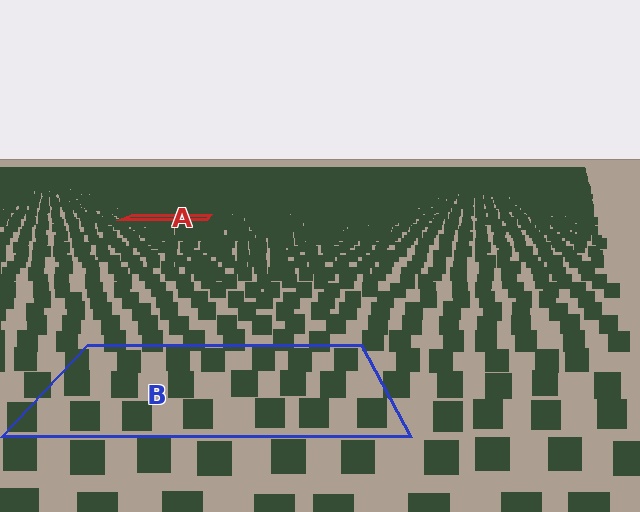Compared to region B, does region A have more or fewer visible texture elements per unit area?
Region A has more texture elements per unit area — they are packed more densely because it is farther away.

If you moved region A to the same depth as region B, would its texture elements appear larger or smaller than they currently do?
They would appear larger. At a closer depth, the same texture elements are projected at a bigger on-screen size.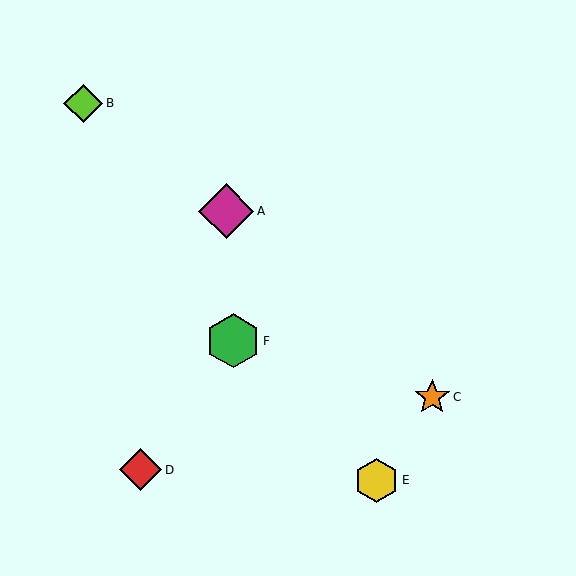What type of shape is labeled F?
Shape F is a green hexagon.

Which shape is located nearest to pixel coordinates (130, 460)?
The red diamond (labeled D) at (141, 470) is nearest to that location.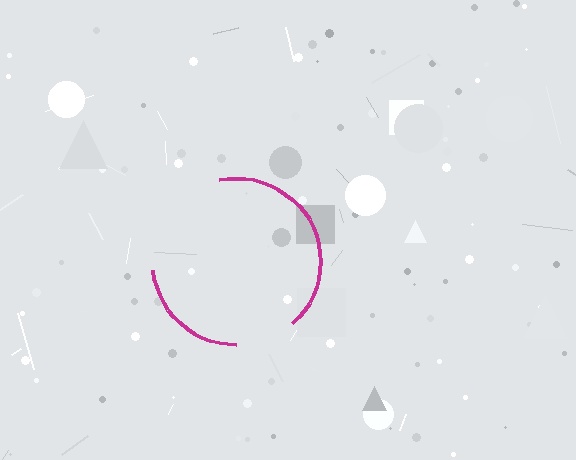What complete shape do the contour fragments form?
The contour fragments form a circle.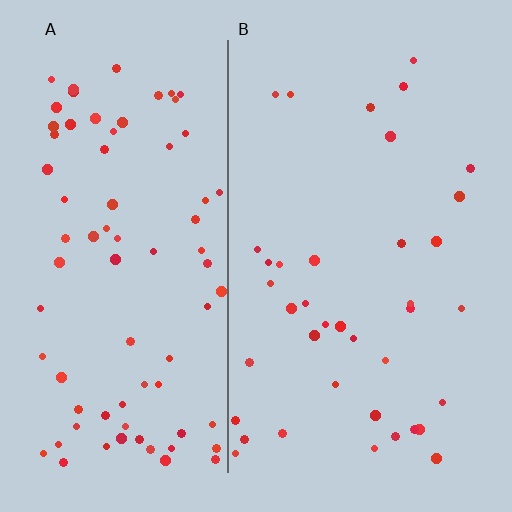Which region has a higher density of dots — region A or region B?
A (the left).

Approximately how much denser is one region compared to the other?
Approximately 2.1× — region A over region B.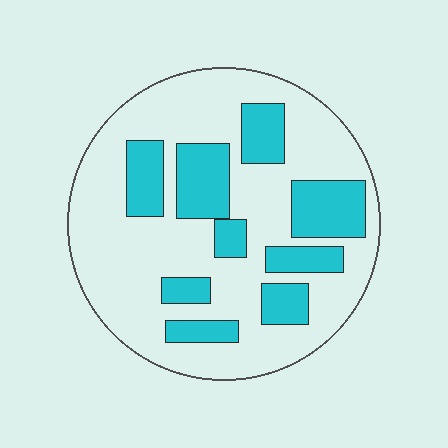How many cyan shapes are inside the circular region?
9.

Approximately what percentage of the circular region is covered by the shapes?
Approximately 30%.